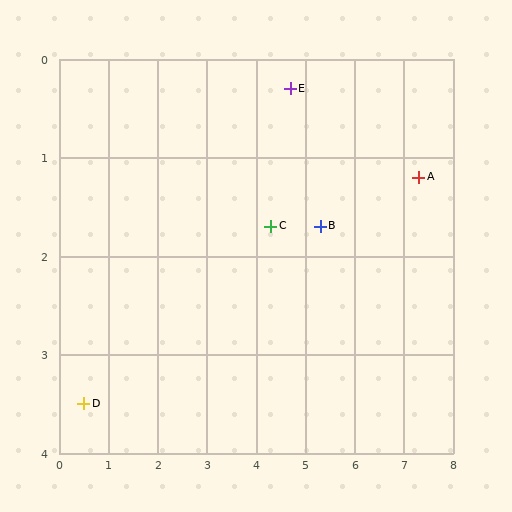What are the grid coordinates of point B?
Point B is at approximately (5.3, 1.7).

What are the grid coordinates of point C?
Point C is at approximately (4.3, 1.7).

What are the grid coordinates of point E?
Point E is at approximately (4.7, 0.3).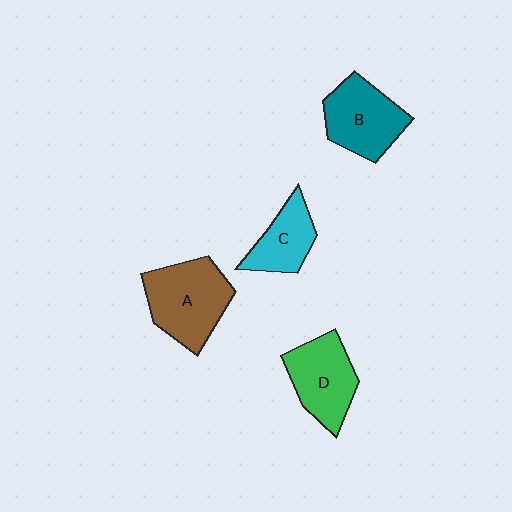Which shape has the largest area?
Shape A (brown).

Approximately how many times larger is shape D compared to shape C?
Approximately 1.3 times.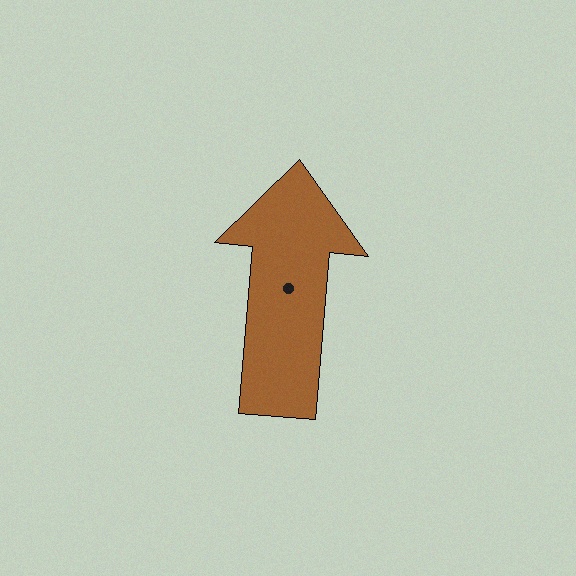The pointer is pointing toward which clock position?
Roughly 12 o'clock.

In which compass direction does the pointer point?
North.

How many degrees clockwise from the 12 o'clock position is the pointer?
Approximately 5 degrees.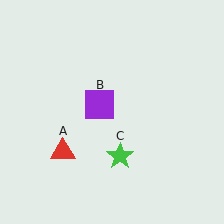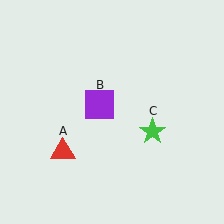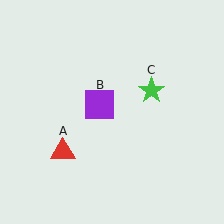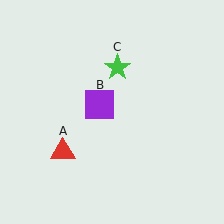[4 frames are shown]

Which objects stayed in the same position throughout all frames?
Red triangle (object A) and purple square (object B) remained stationary.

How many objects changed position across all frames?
1 object changed position: green star (object C).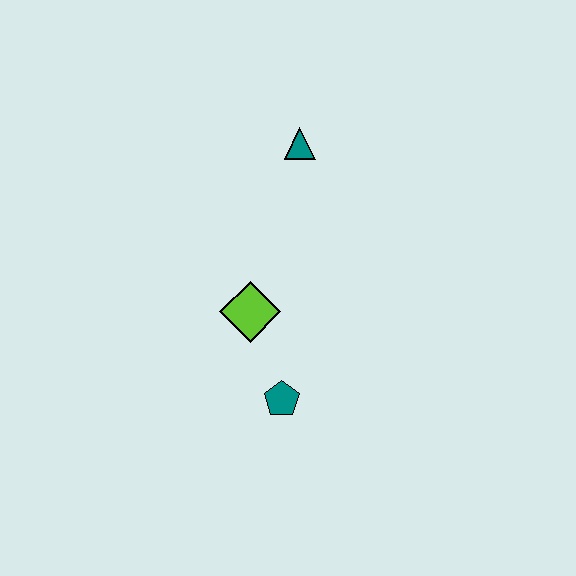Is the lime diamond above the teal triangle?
No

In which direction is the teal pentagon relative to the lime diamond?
The teal pentagon is below the lime diamond.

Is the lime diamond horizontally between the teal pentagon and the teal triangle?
No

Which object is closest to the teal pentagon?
The lime diamond is closest to the teal pentagon.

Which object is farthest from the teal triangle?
The teal pentagon is farthest from the teal triangle.